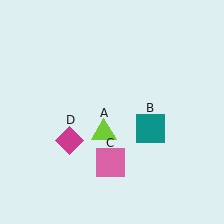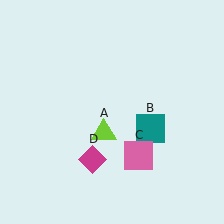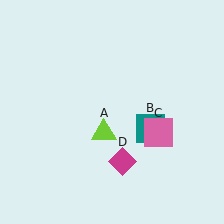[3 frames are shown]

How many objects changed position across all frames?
2 objects changed position: pink square (object C), magenta diamond (object D).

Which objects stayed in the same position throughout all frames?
Lime triangle (object A) and teal square (object B) remained stationary.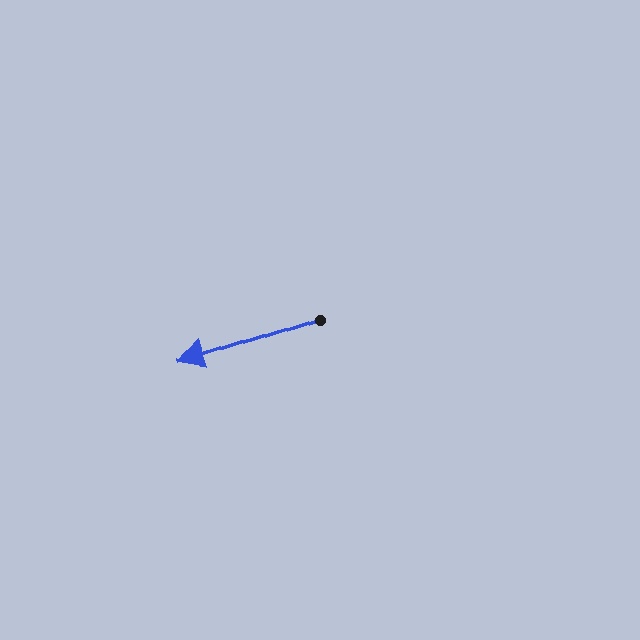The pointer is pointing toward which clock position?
Roughly 8 o'clock.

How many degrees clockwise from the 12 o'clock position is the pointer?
Approximately 252 degrees.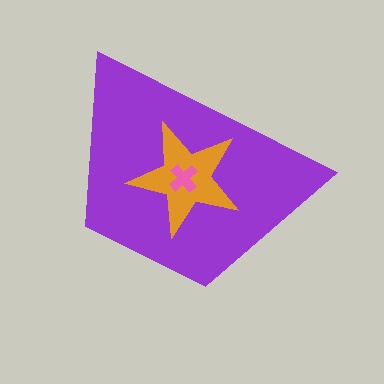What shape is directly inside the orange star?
The pink cross.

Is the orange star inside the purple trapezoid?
Yes.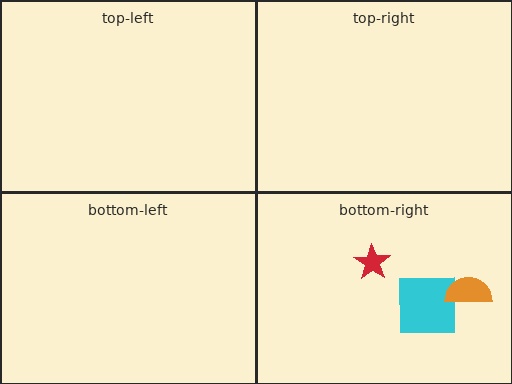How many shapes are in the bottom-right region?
3.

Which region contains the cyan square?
The bottom-right region.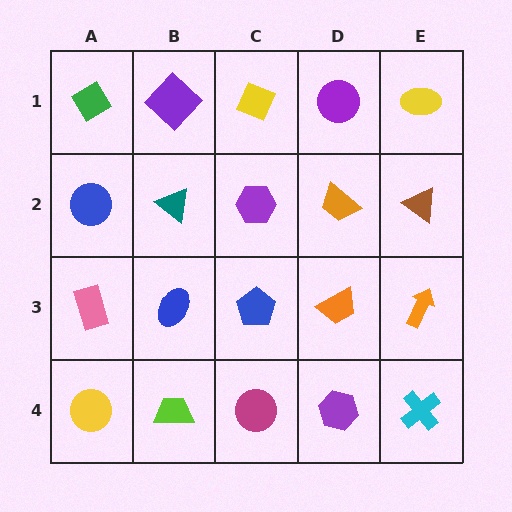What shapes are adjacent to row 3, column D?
An orange trapezoid (row 2, column D), a purple hexagon (row 4, column D), a blue pentagon (row 3, column C), an orange arrow (row 3, column E).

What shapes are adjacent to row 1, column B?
A teal triangle (row 2, column B), a green diamond (row 1, column A), a yellow diamond (row 1, column C).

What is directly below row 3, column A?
A yellow circle.